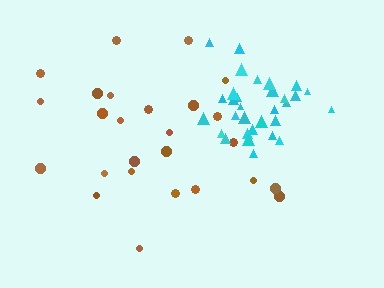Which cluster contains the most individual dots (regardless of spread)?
Cyan (31).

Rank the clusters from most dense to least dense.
cyan, brown.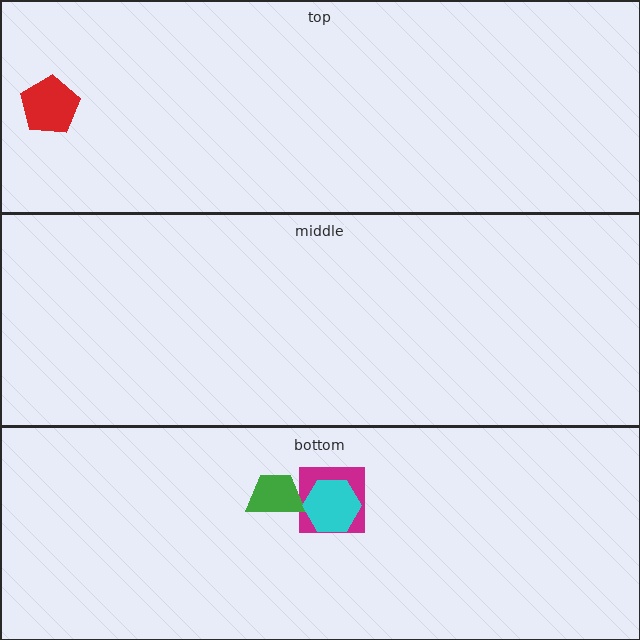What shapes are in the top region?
The red pentagon.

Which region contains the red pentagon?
The top region.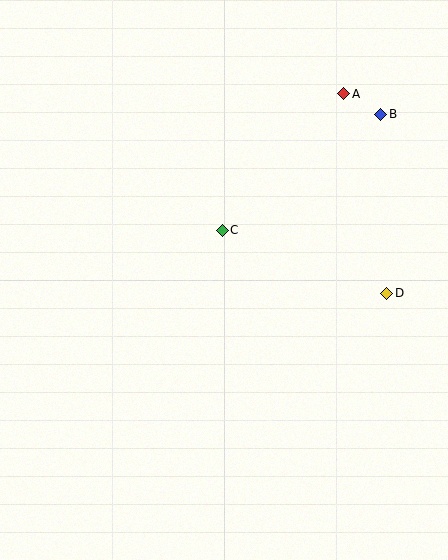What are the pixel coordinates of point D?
Point D is at (387, 293).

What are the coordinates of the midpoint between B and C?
The midpoint between B and C is at (302, 172).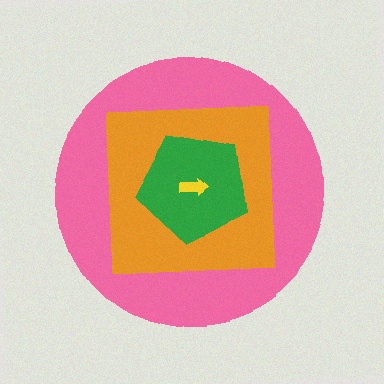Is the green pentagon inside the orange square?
Yes.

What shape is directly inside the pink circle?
The orange square.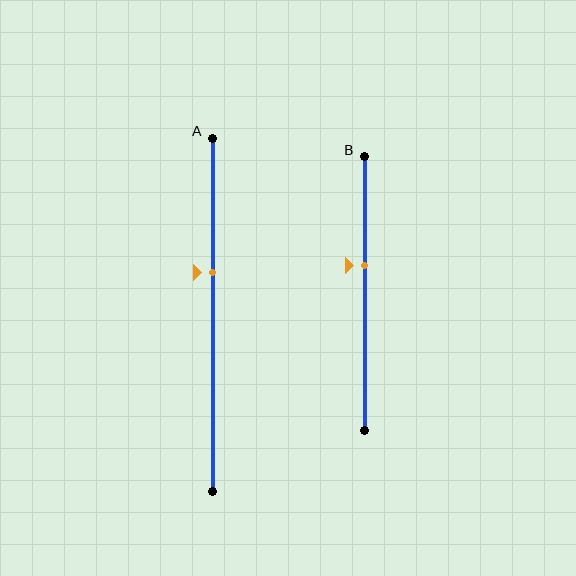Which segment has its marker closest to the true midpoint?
Segment B has its marker closest to the true midpoint.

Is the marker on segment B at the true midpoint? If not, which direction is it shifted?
No, the marker on segment B is shifted upward by about 10% of the segment length.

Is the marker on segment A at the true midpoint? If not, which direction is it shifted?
No, the marker on segment A is shifted upward by about 12% of the segment length.